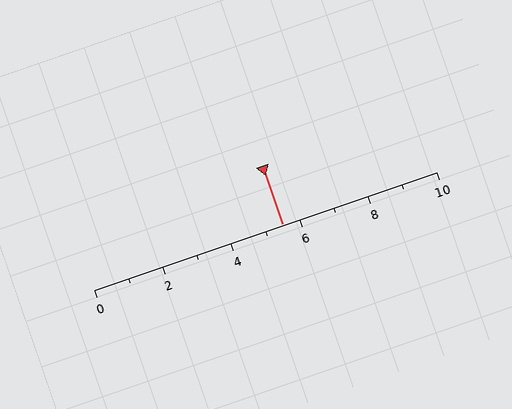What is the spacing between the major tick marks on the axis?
The major ticks are spaced 2 apart.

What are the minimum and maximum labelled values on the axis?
The axis runs from 0 to 10.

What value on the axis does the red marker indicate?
The marker indicates approximately 5.5.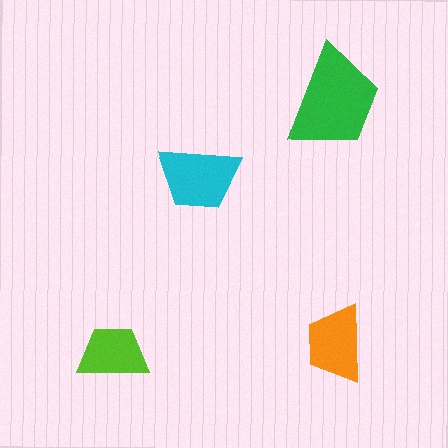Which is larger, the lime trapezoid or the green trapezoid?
The green one.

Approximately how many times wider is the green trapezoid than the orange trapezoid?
About 1.5 times wider.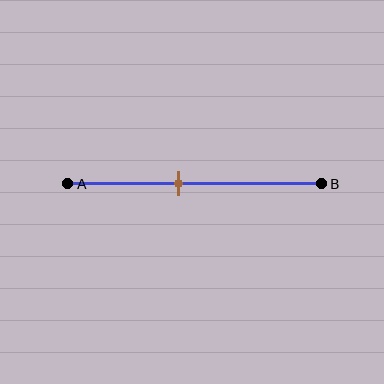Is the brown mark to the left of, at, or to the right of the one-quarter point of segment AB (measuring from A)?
The brown mark is to the right of the one-quarter point of segment AB.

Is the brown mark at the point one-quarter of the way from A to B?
No, the mark is at about 45% from A, not at the 25% one-quarter point.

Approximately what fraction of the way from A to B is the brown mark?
The brown mark is approximately 45% of the way from A to B.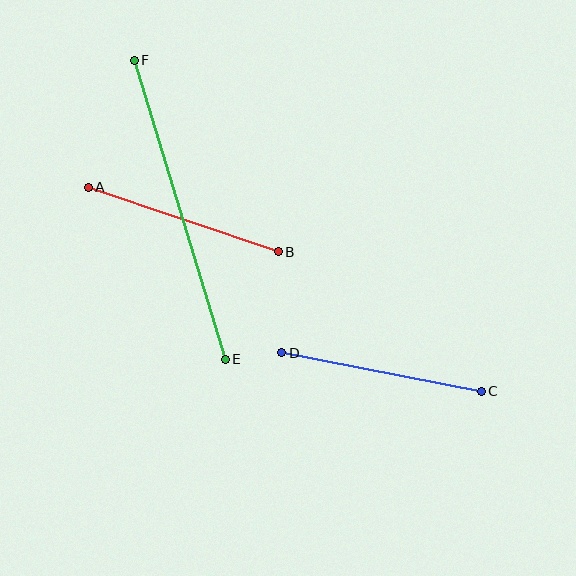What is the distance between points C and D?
The distance is approximately 203 pixels.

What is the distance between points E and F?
The distance is approximately 312 pixels.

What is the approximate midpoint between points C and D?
The midpoint is at approximately (382, 372) pixels.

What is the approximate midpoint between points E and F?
The midpoint is at approximately (180, 210) pixels.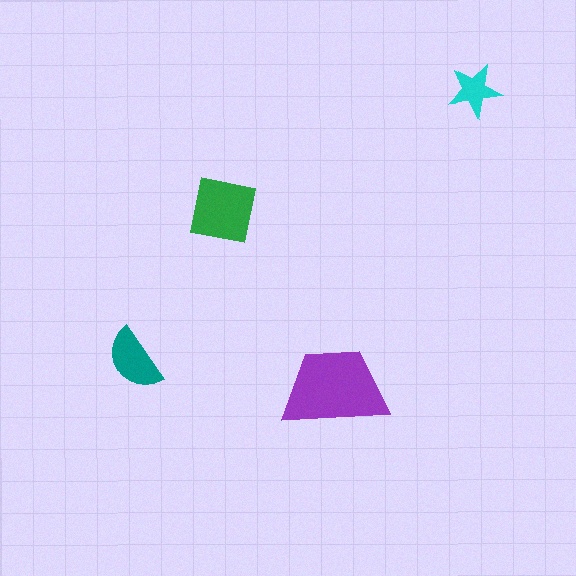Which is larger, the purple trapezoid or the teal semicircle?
The purple trapezoid.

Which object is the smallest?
The cyan star.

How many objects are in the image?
There are 4 objects in the image.